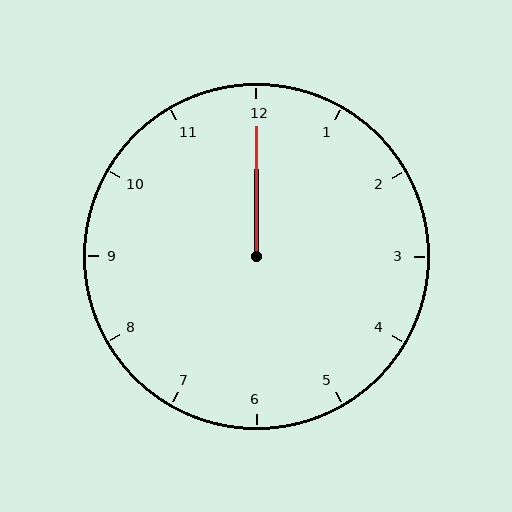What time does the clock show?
12:00.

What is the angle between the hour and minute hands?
Approximately 0 degrees.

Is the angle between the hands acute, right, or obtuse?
It is acute.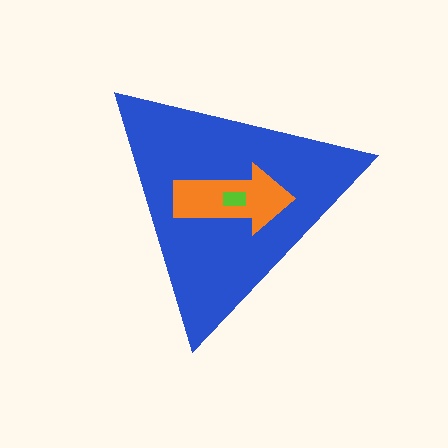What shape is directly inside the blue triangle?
The orange arrow.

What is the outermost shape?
The blue triangle.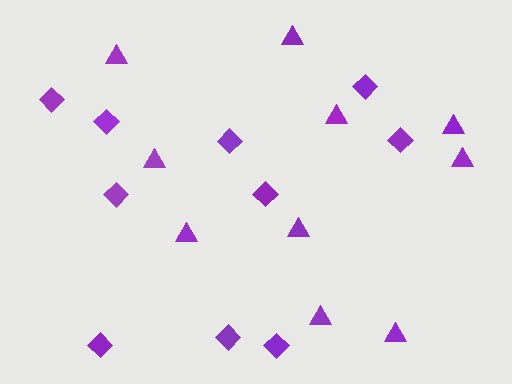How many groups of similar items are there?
There are 2 groups: one group of diamonds (10) and one group of triangles (10).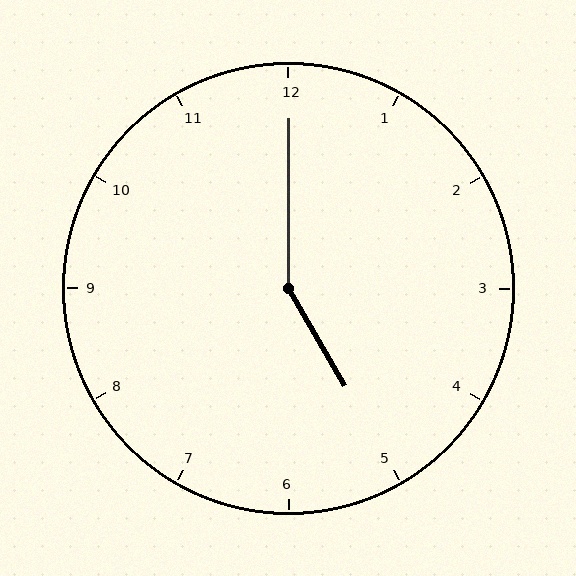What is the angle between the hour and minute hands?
Approximately 150 degrees.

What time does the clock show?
5:00.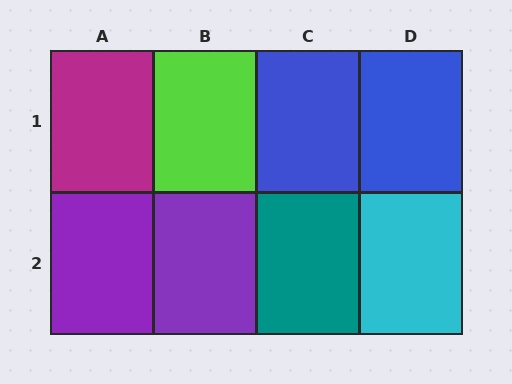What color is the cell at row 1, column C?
Blue.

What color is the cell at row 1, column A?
Magenta.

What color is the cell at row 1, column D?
Blue.